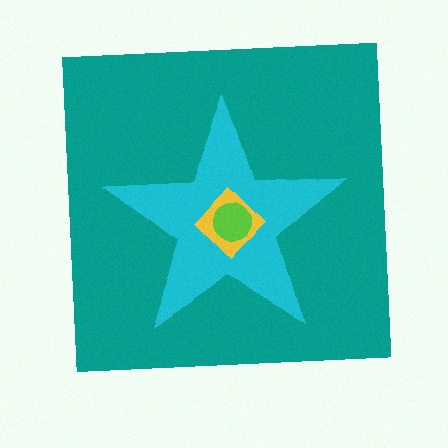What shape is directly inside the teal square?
The cyan star.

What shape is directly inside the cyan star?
The yellow diamond.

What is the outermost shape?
The teal square.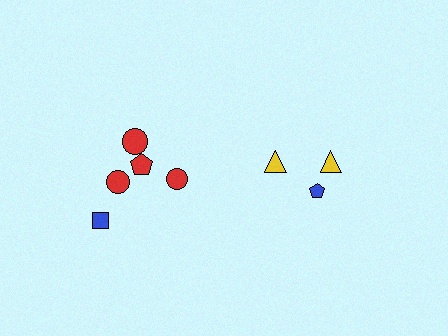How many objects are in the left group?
There are 5 objects.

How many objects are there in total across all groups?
There are 8 objects.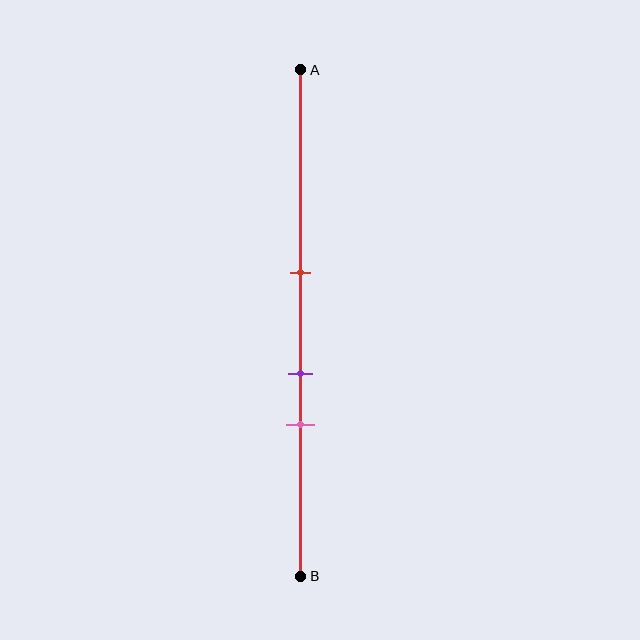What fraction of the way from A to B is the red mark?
The red mark is approximately 40% (0.4) of the way from A to B.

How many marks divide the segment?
There are 3 marks dividing the segment.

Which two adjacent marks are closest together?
The purple and pink marks are the closest adjacent pair.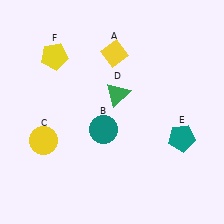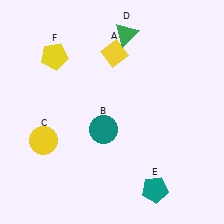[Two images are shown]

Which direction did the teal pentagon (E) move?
The teal pentagon (E) moved down.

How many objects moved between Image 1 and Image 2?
2 objects moved between the two images.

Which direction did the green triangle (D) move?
The green triangle (D) moved up.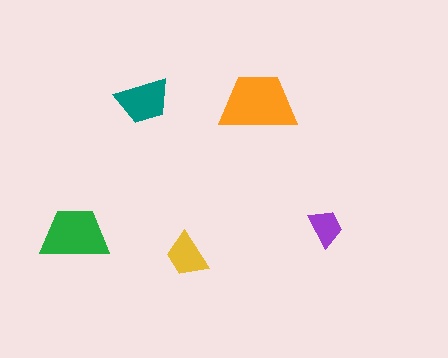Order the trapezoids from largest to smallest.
the orange one, the green one, the teal one, the yellow one, the purple one.